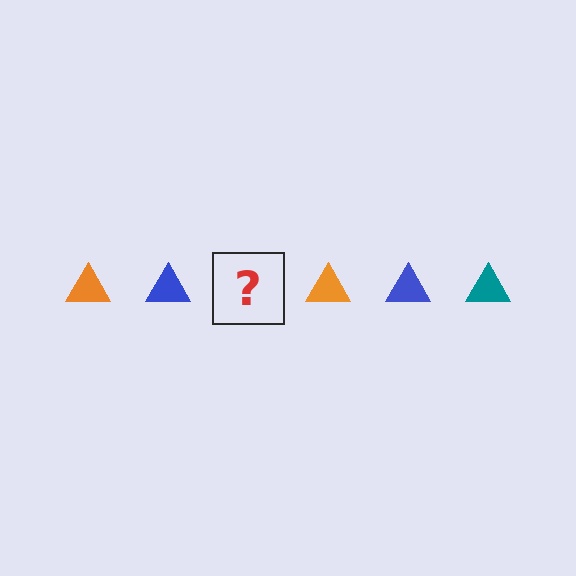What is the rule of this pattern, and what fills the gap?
The rule is that the pattern cycles through orange, blue, teal triangles. The gap should be filled with a teal triangle.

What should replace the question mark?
The question mark should be replaced with a teal triangle.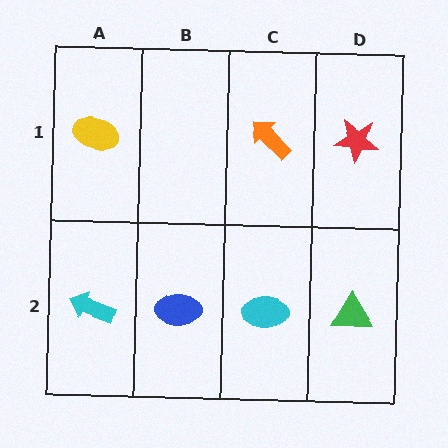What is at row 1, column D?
A red star.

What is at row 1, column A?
A yellow ellipse.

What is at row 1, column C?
An orange arrow.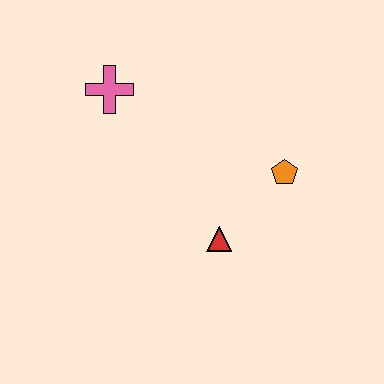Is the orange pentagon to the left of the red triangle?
No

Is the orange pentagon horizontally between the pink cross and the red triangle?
No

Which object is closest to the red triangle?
The orange pentagon is closest to the red triangle.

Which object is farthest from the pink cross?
The orange pentagon is farthest from the pink cross.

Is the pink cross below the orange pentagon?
No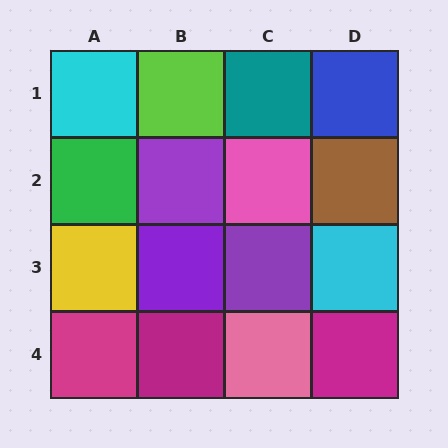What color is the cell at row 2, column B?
Purple.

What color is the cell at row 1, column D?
Blue.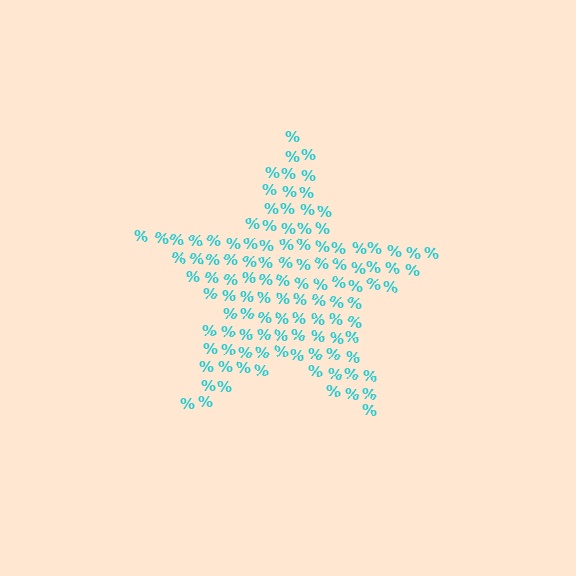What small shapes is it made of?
It is made of small percent signs.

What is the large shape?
The large shape is a star.